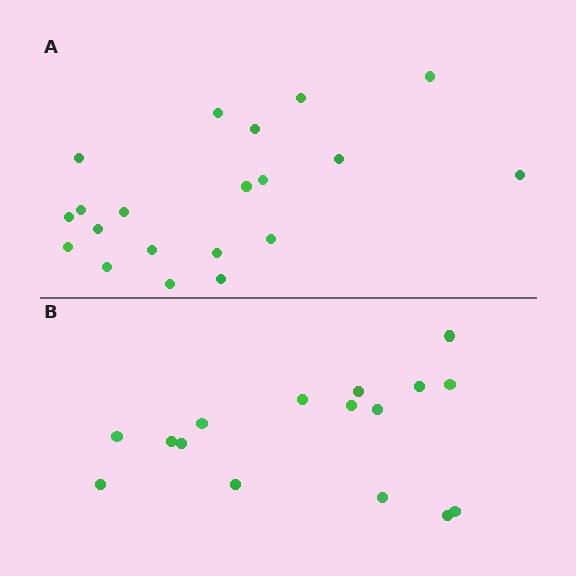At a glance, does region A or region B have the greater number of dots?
Region A (the top region) has more dots.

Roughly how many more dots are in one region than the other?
Region A has about 4 more dots than region B.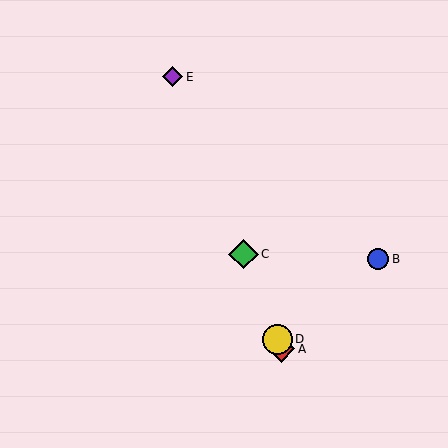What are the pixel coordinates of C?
Object C is at (243, 254).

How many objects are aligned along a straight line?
4 objects (A, C, D, E) are aligned along a straight line.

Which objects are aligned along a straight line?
Objects A, C, D, E are aligned along a straight line.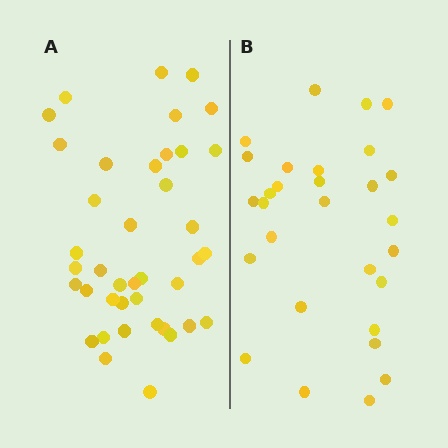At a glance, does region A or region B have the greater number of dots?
Region A (the left region) has more dots.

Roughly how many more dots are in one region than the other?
Region A has roughly 12 or so more dots than region B.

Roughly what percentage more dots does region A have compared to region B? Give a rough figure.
About 40% more.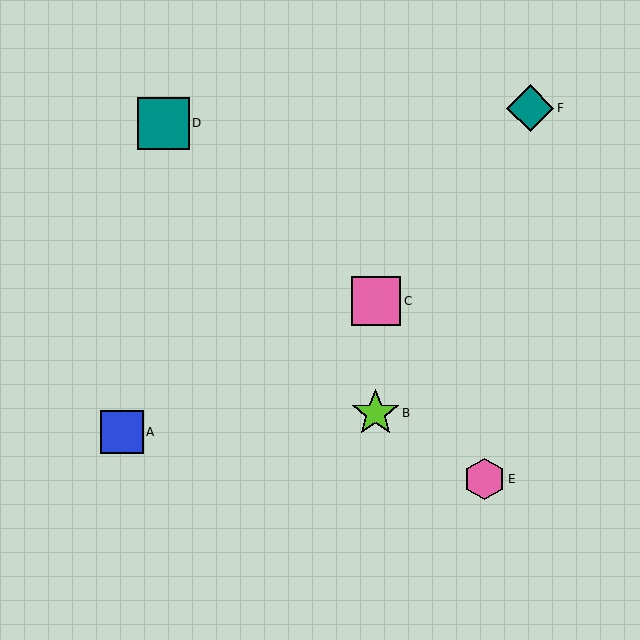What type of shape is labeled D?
Shape D is a teal square.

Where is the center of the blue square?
The center of the blue square is at (122, 432).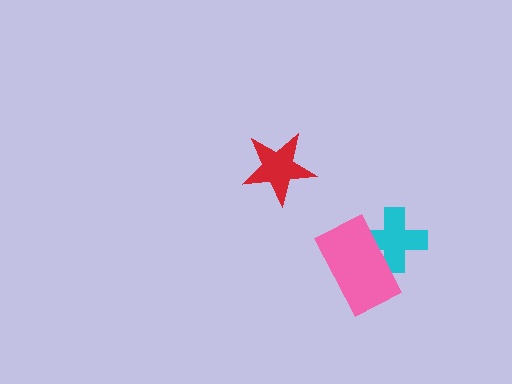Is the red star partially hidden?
No, no other shape covers it.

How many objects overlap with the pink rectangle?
1 object overlaps with the pink rectangle.